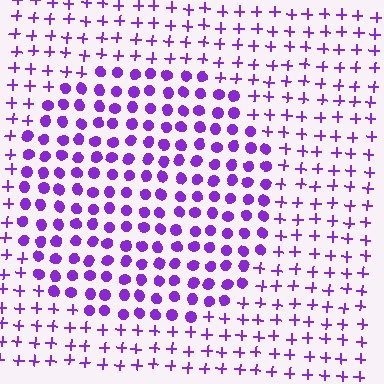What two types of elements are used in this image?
The image uses circles inside the circle region and plus signs outside it.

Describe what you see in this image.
The image is filled with small purple elements arranged in a uniform grid. A circle-shaped region contains circles, while the surrounding area contains plus signs. The boundary is defined purely by the change in element shape.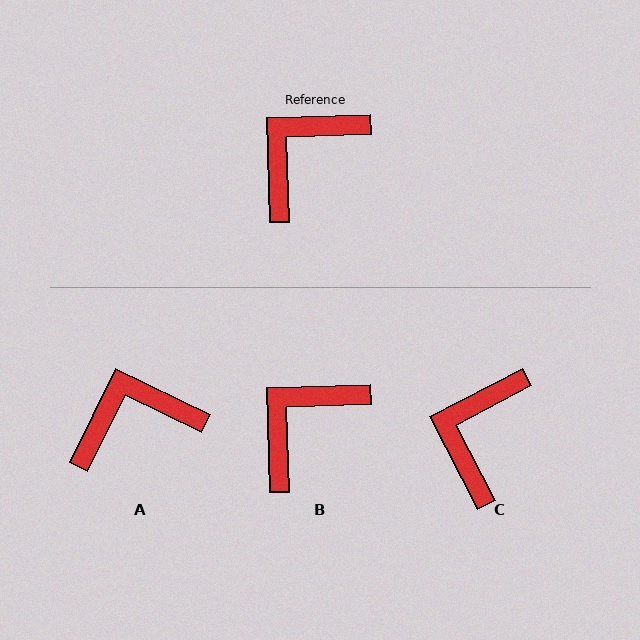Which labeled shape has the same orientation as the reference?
B.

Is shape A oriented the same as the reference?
No, it is off by about 28 degrees.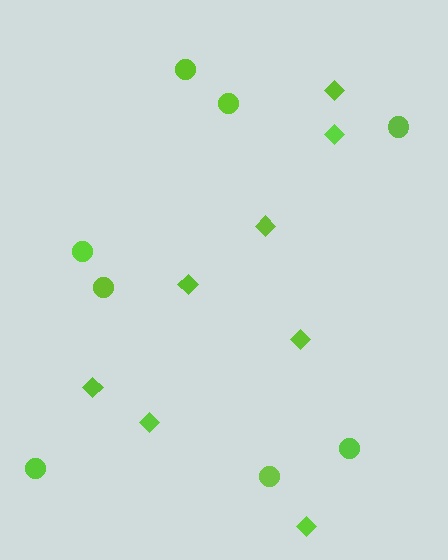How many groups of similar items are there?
There are 2 groups: one group of circles (8) and one group of diamonds (8).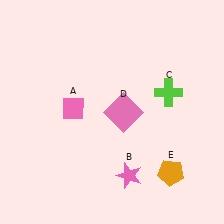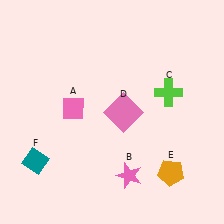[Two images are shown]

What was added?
A teal diamond (F) was added in Image 2.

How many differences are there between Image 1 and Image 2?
There is 1 difference between the two images.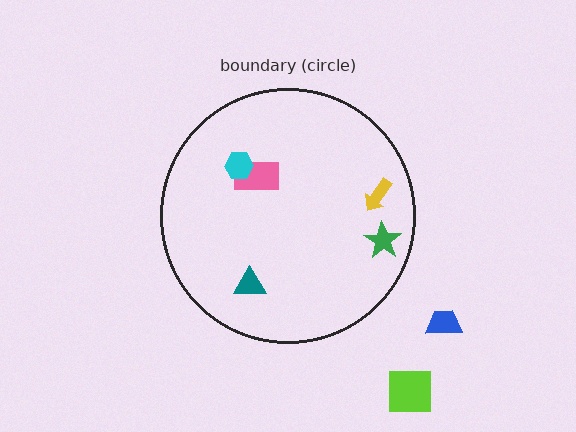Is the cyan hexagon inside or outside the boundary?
Inside.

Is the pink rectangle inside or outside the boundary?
Inside.